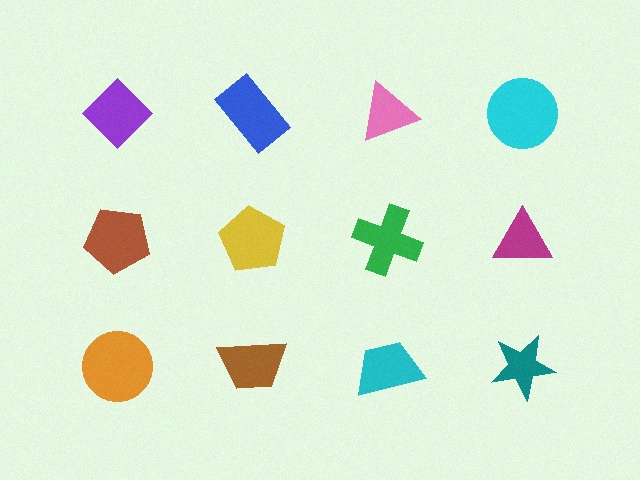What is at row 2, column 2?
A yellow pentagon.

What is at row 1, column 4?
A cyan circle.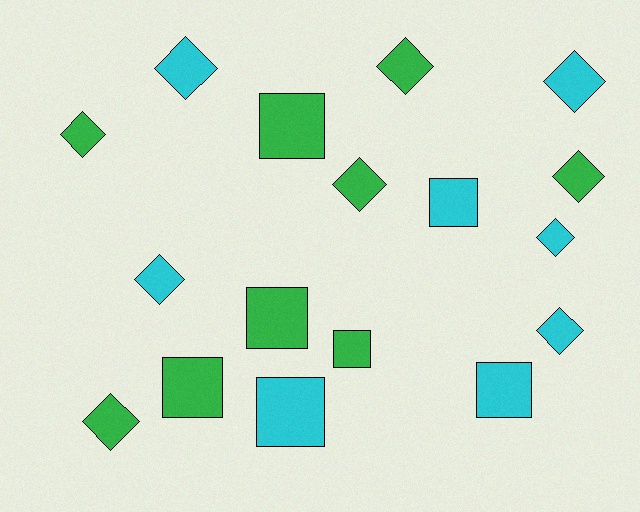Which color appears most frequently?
Green, with 9 objects.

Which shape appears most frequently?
Diamond, with 10 objects.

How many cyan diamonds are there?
There are 5 cyan diamonds.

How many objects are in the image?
There are 17 objects.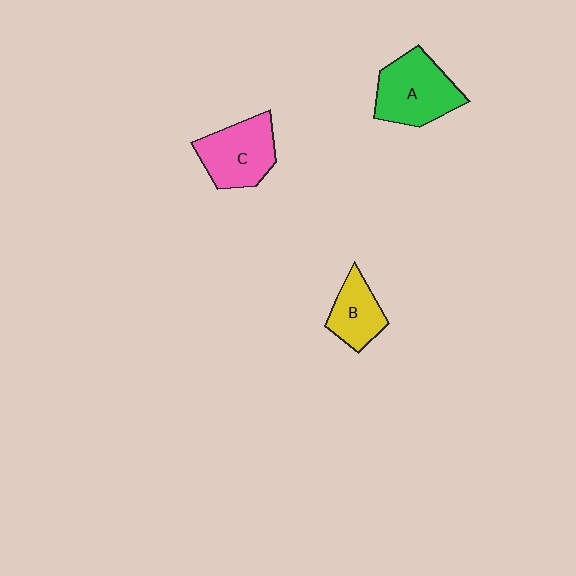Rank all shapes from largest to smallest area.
From largest to smallest: A (green), C (pink), B (yellow).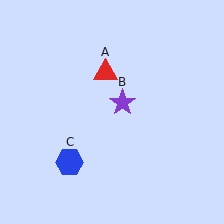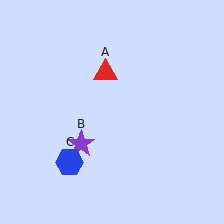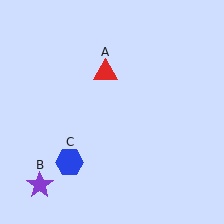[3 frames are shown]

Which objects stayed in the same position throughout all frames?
Red triangle (object A) and blue hexagon (object C) remained stationary.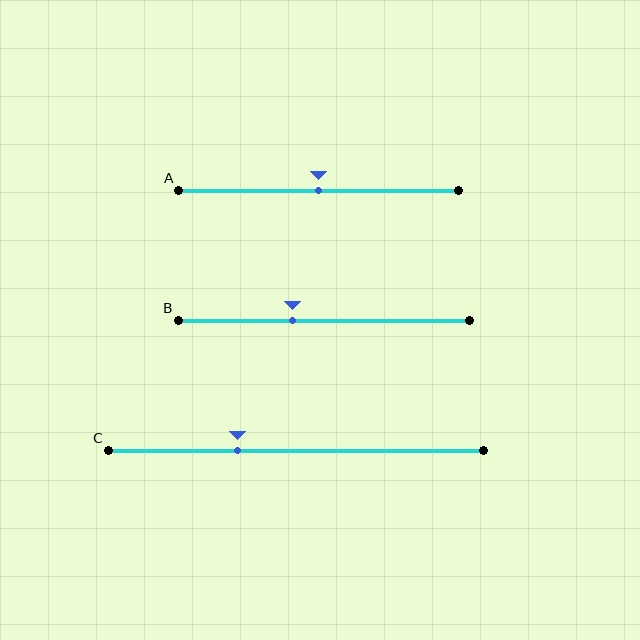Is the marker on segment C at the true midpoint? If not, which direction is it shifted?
No, the marker on segment C is shifted to the left by about 16% of the segment length.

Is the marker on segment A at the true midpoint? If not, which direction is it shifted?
Yes, the marker on segment A is at the true midpoint.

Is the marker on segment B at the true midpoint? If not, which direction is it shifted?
No, the marker on segment B is shifted to the left by about 11% of the segment length.